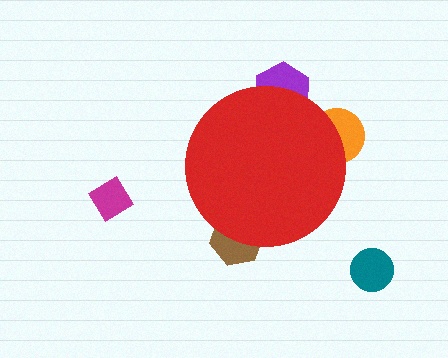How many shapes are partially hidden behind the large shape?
3 shapes are partially hidden.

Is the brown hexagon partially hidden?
Yes, the brown hexagon is partially hidden behind the red circle.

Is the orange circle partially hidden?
Yes, the orange circle is partially hidden behind the red circle.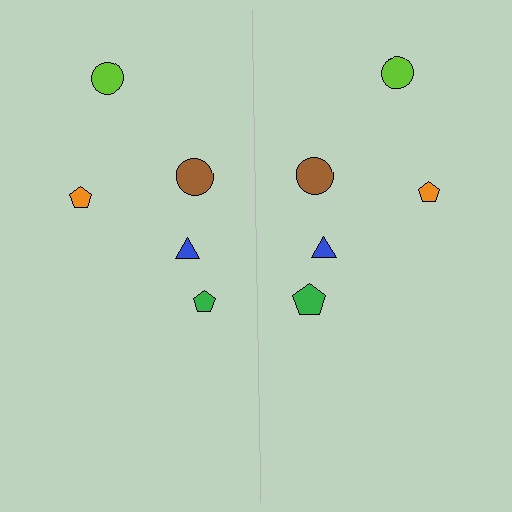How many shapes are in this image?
There are 10 shapes in this image.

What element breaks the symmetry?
The green pentagon on the right side has a different size than its mirror counterpart.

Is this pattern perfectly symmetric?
No, the pattern is not perfectly symmetric. The green pentagon on the right side has a different size than its mirror counterpart.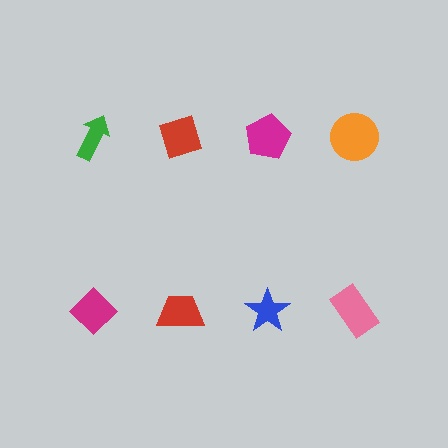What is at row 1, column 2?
A red diamond.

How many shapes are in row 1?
4 shapes.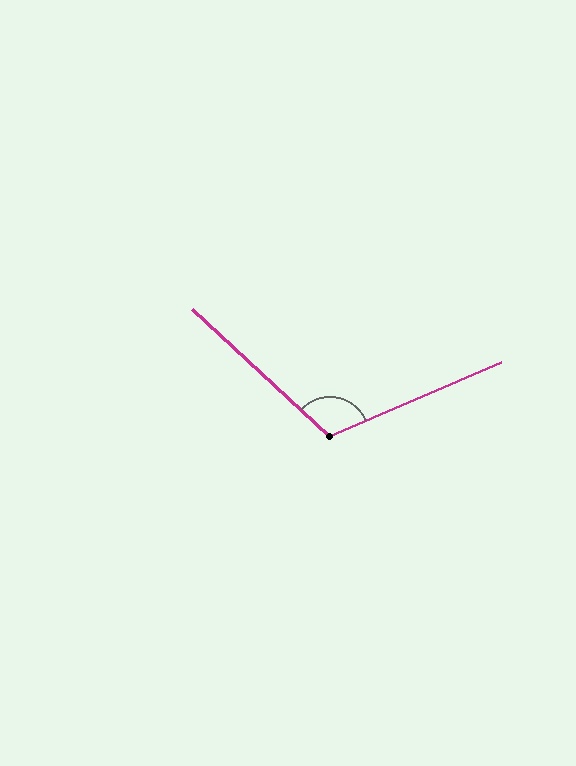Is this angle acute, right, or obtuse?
It is obtuse.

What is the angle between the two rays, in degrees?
Approximately 114 degrees.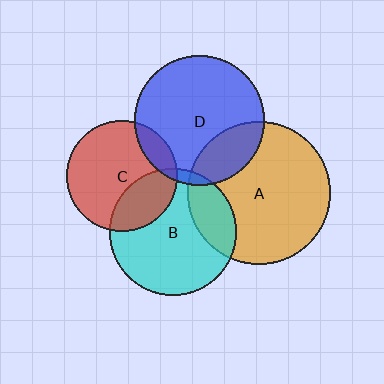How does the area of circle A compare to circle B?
Approximately 1.3 times.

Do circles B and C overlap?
Yes.